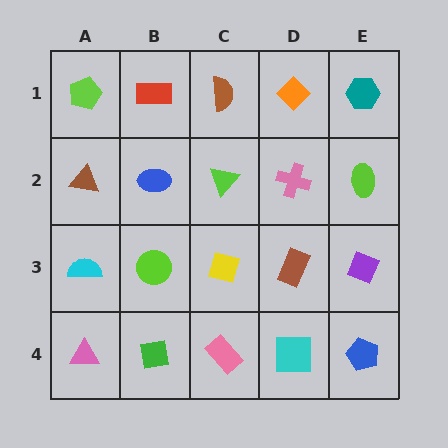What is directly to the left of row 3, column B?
A cyan semicircle.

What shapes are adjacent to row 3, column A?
A brown triangle (row 2, column A), a pink triangle (row 4, column A), a lime circle (row 3, column B).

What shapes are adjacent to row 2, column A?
A lime pentagon (row 1, column A), a cyan semicircle (row 3, column A), a blue ellipse (row 2, column B).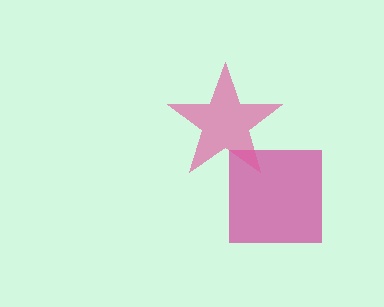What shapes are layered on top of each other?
The layered shapes are: a magenta square, a pink star.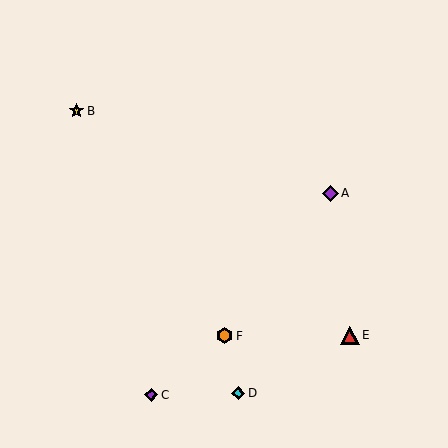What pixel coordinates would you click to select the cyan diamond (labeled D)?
Click at (238, 393) to select the cyan diamond D.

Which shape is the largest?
The red triangle (labeled E) is the largest.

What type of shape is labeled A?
Shape A is a purple diamond.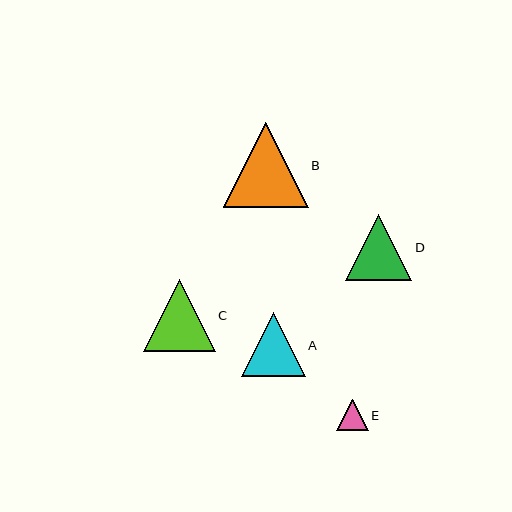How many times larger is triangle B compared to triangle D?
Triangle B is approximately 1.3 times the size of triangle D.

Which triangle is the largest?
Triangle B is the largest with a size of approximately 84 pixels.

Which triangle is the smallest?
Triangle E is the smallest with a size of approximately 32 pixels.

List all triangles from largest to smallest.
From largest to smallest: B, C, D, A, E.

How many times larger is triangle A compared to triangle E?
Triangle A is approximately 2.0 times the size of triangle E.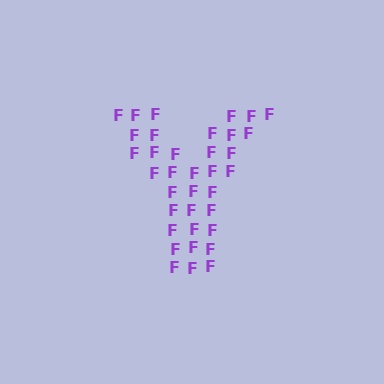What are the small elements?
The small elements are letter F's.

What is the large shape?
The large shape is the letter Y.